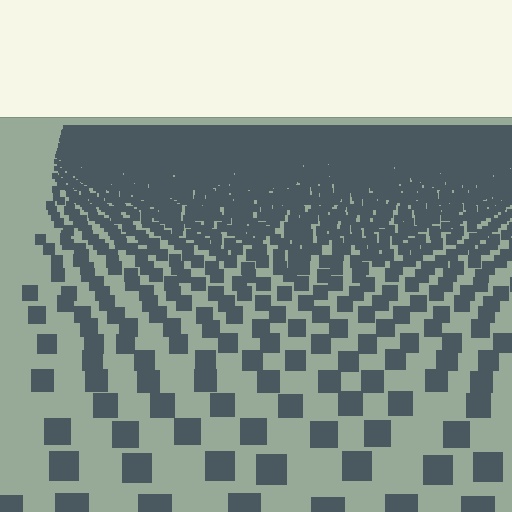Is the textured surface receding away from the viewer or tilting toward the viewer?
The surface is receding away from the viewer. Texture elements get smaller and denser toward the top.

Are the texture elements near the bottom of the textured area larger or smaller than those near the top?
Larger. Near the bottom, elements are closer to the viewer and appear at a bigger on-screen size.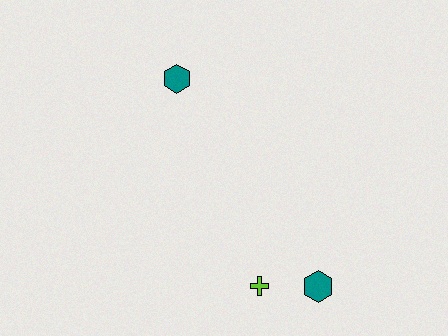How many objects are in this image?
There are 3 objects.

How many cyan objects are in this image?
There are no cyan objects.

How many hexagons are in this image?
There are 2 hexagons.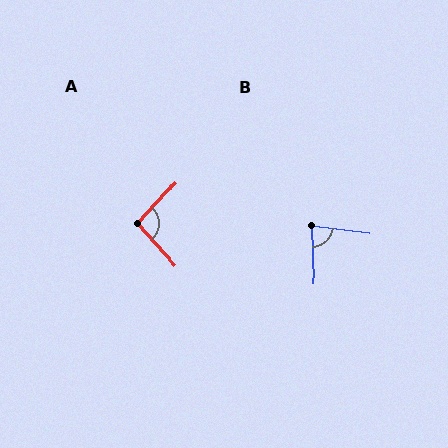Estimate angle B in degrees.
Approximately 81 degrees.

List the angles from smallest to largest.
B (81°), A (95°).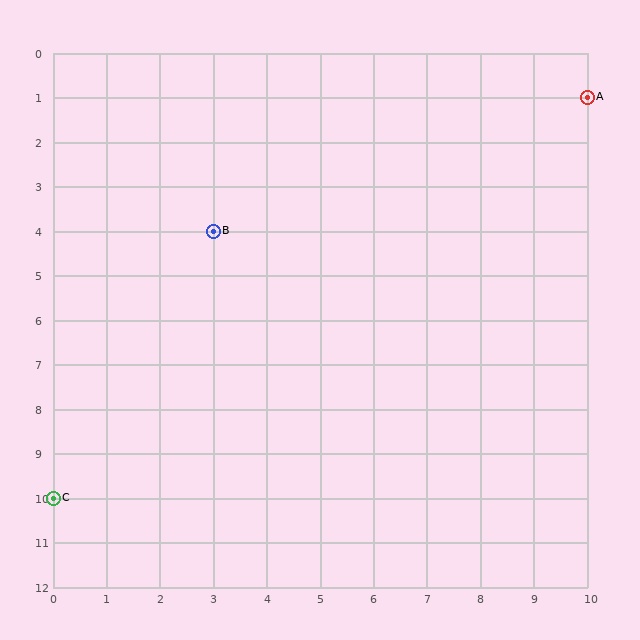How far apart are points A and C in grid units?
Points A and C are 10 columns and 9 rows apart (about 13.5 grid units diagonally).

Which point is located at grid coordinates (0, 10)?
Point C is at (0, 10).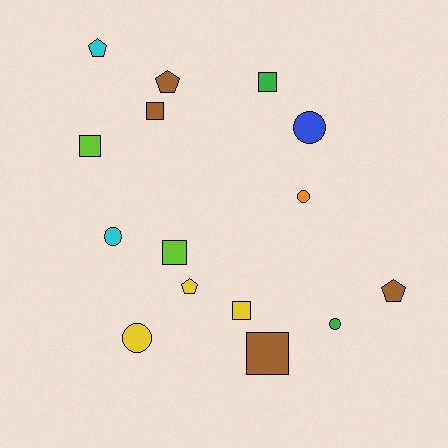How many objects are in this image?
There are 15 objects.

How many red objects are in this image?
There are no red objects.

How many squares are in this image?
There are 6 squares.